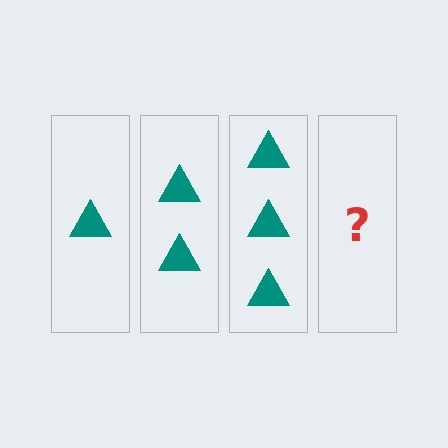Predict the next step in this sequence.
The next step is 4 triangles.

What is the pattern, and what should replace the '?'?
The pattern is that each step adds one more triangle. The '?' should be 4 triangles.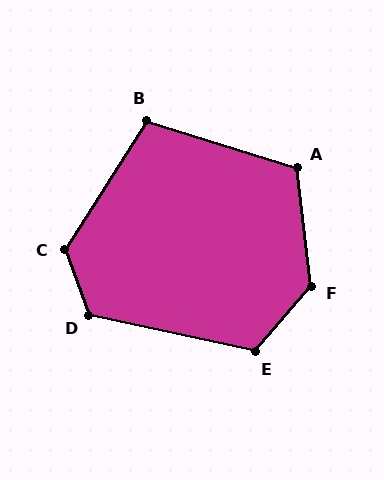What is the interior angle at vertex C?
Approximately 127 degrees (obtuse).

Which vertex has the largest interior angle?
F, at approximately 133 degrees.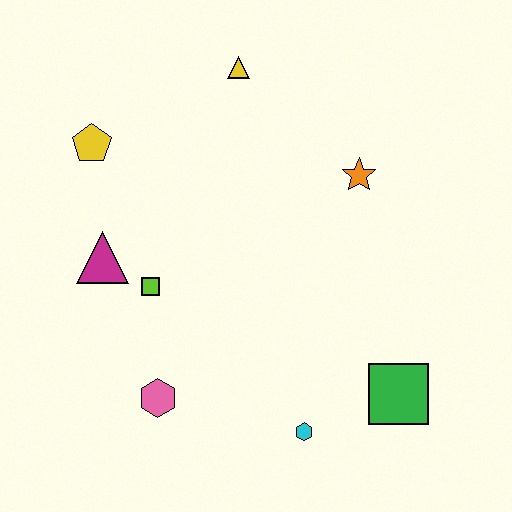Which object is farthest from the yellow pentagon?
The green square is farthest from the yellow pentagon.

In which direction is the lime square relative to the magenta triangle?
The lime square is to the right of the magenta triangle.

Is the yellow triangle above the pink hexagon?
Yes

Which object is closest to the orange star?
The yellow triangle is closest to the orange star.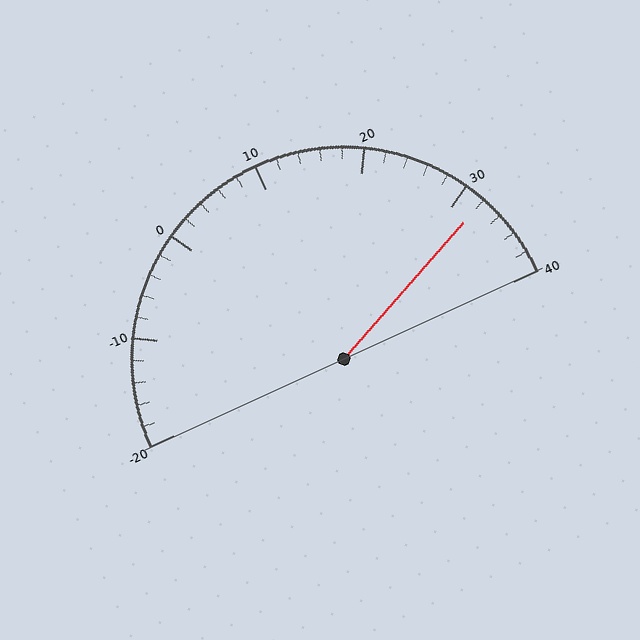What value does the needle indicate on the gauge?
The needle indicates approximately 32.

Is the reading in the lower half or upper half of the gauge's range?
The reading is in the upper half of the range (-20 to 40).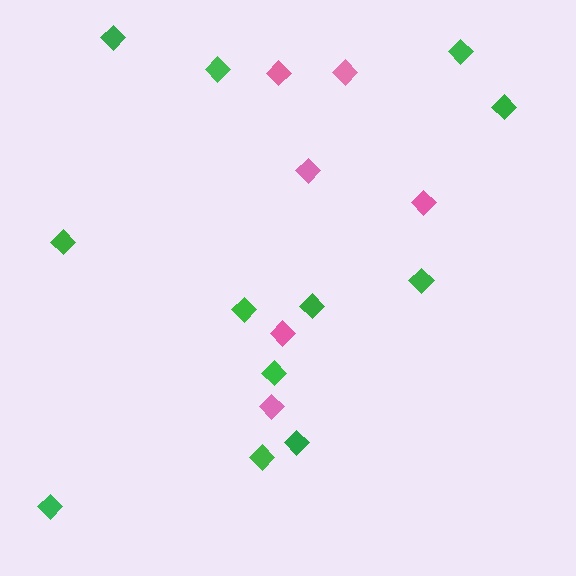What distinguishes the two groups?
There are 2 groups: one group of pink diamonds (6) and one group of green diamonds (12).